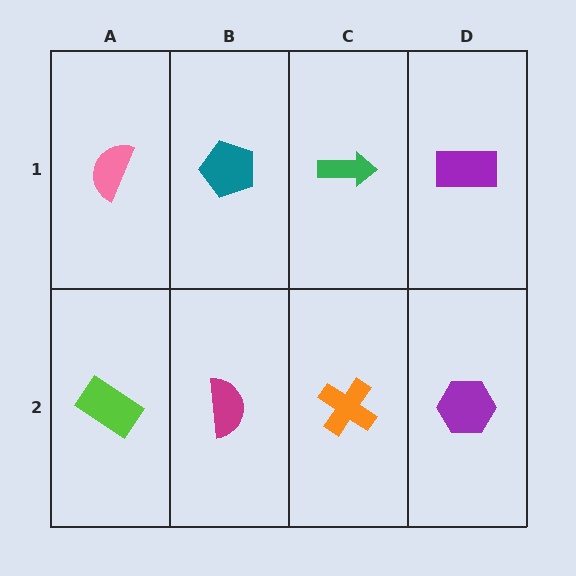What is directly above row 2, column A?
A pink semicircle.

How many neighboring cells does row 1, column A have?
2.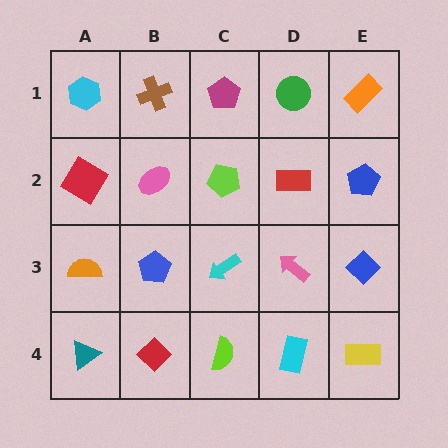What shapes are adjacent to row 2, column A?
A cyan hexagon (row 1, column A), an orange semicircle (row 3, column A), a pink ellipse (row 2, column B).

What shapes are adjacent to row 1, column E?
A blue pentagon (row 2, column E), a green circle (row 1, column D).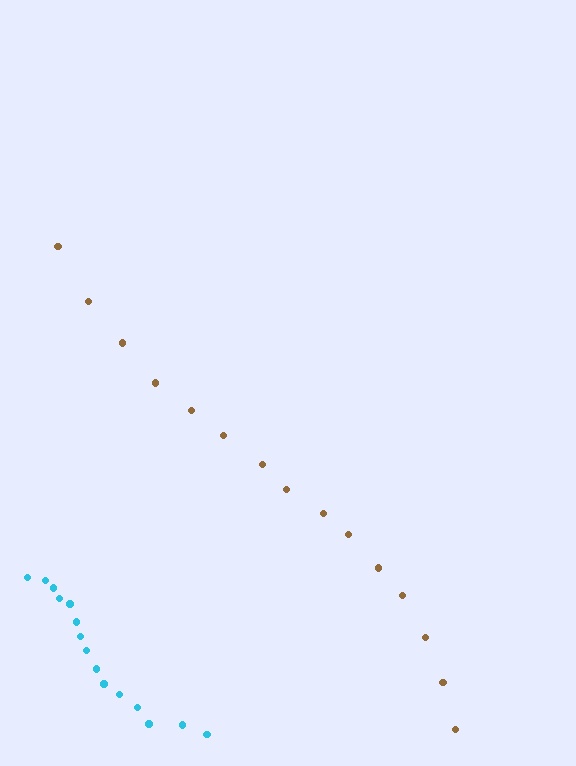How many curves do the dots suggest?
There are 2 distinct paths.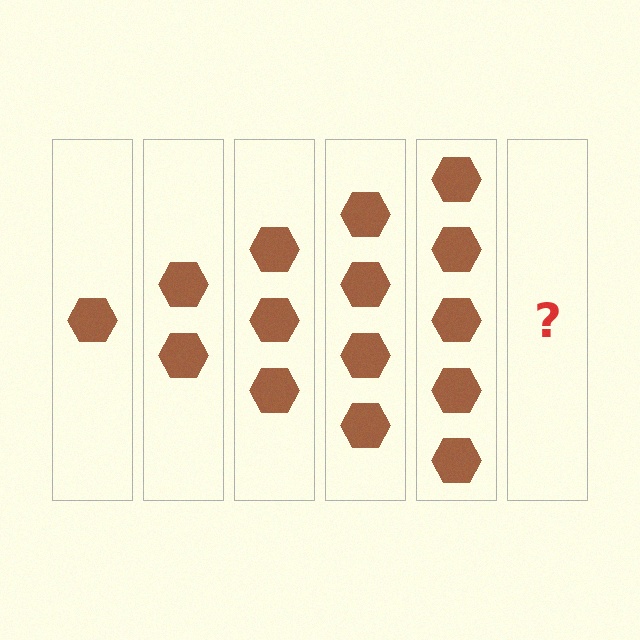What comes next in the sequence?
The next element should be 6 hexagons.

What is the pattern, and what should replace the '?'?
The pattern is that each step adds one more hexagon. The '?' should be 6 hexagons.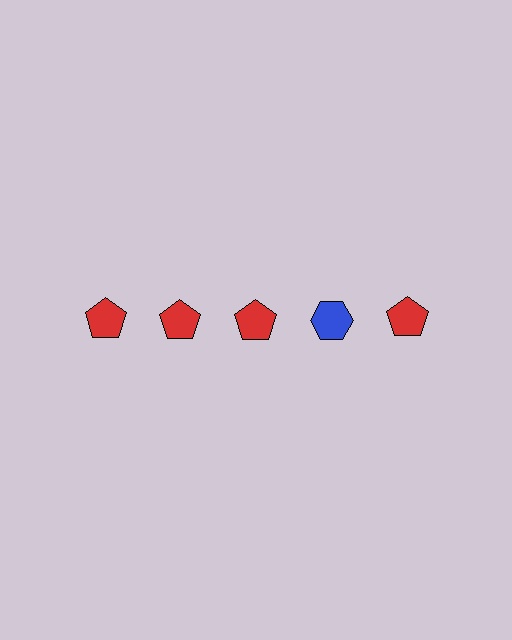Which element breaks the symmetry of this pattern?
The blue hexagon in the top row, second from right column breaks the symmetry. All other shapes are red pentagons.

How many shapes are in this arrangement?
There are 5 shapes arranged in a grid pattern.